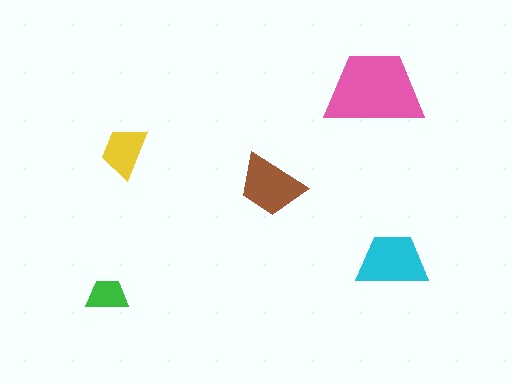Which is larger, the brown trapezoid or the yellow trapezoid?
The brown one.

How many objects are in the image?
There are 5 objects in the image.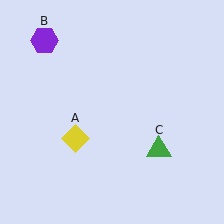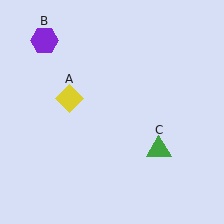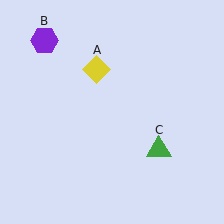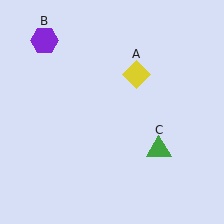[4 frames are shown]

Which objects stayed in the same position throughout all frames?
Purple hexagon (object B) and green triangle (object C) remained stationary.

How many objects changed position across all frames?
1 object changed position: yellow diamond (object A).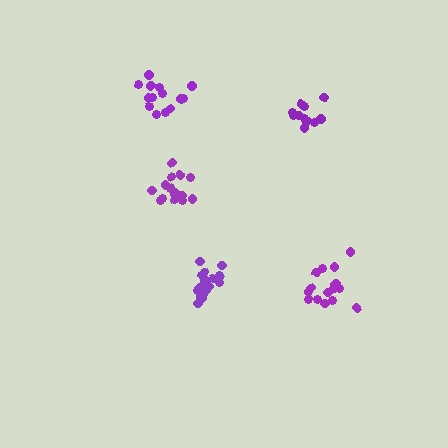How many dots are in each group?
Group 1: 11 dots, Group 2: 17 dots, Group 3: 15 dots, Group 4: 16 dots, Group 5: 15 dots (74 total).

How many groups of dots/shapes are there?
There are 5 groups.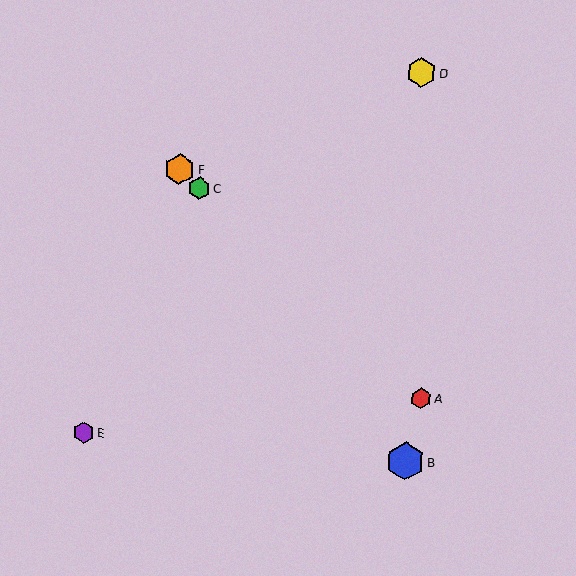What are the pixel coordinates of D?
Object D is at (421, 73).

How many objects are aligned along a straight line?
3 objects (A, C, F) are aligned along a straight line.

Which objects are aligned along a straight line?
Objects A, C, F are aligned along a straight line.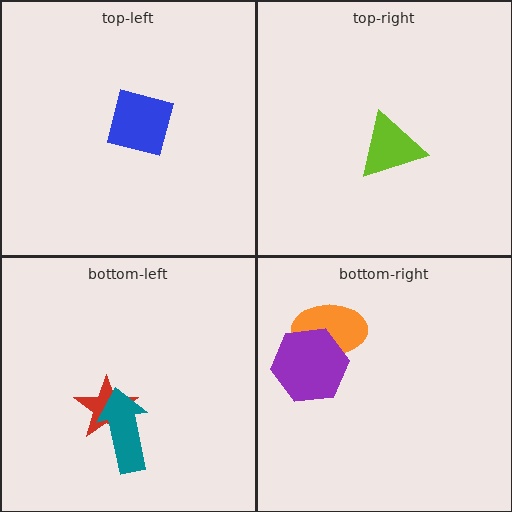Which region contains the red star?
The bottom-left region.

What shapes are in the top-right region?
The lime triangle.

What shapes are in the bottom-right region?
The orange ellipse, the purple hexagon.